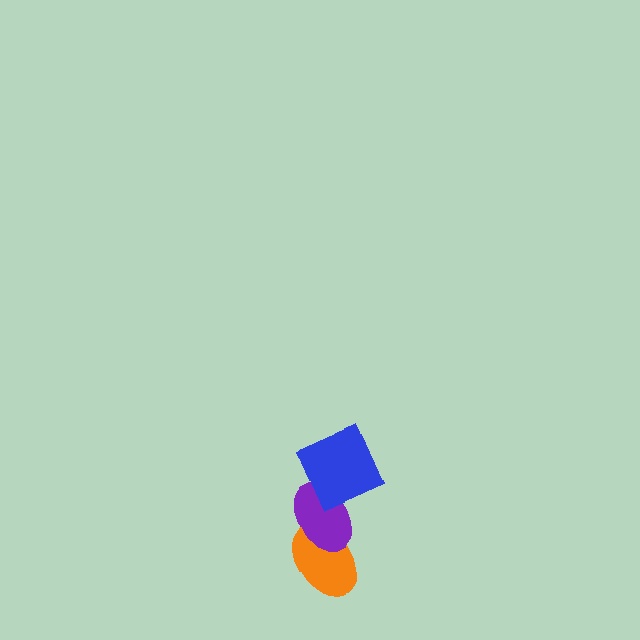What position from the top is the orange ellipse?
The orange ellipse is 3rd from the top.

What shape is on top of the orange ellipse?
The purple ellipse is on top of the orange ellipse.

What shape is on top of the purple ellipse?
The blue square is on top of the purple ellipse.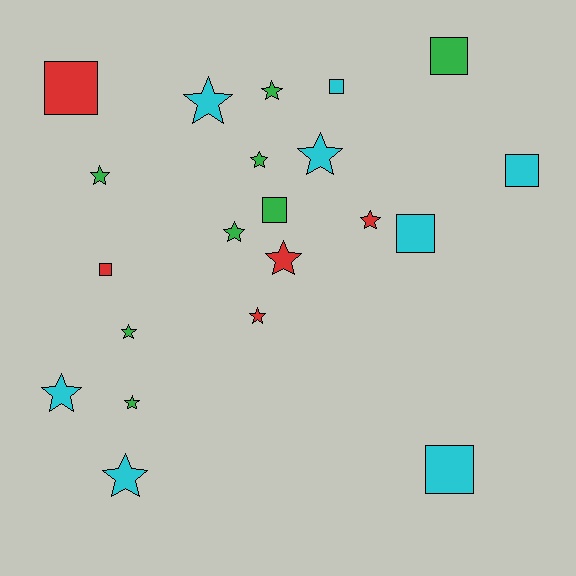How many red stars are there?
There are 3 red stars.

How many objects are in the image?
There are 21 objects.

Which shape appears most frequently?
Star, with 13 objects.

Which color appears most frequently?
Green, with 8 objects.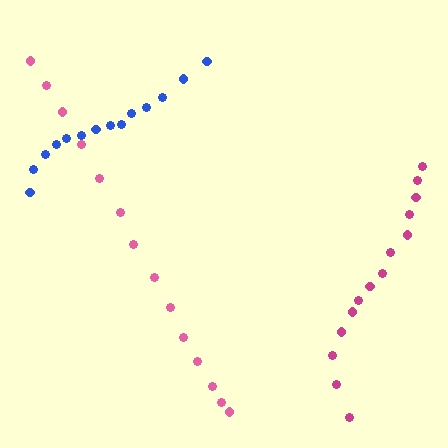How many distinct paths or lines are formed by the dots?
There are 3 distinct paths.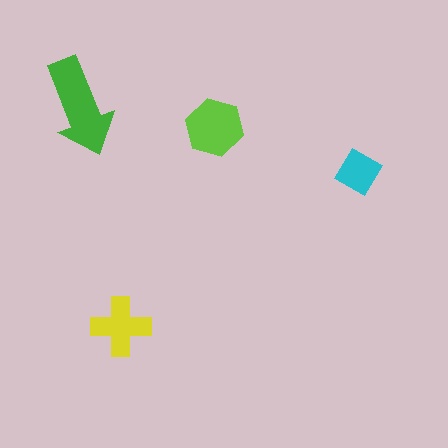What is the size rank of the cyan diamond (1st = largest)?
4th.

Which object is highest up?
The green arrow is topmost.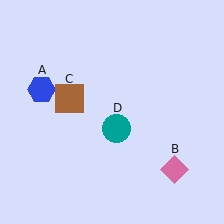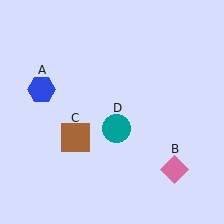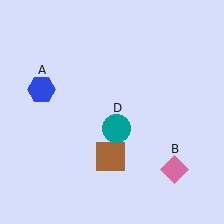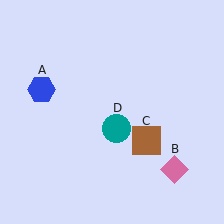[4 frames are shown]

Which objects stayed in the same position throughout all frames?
Blue hexagon (object A) and pink diamond (object B) and teal circle (object D) remained stationary.